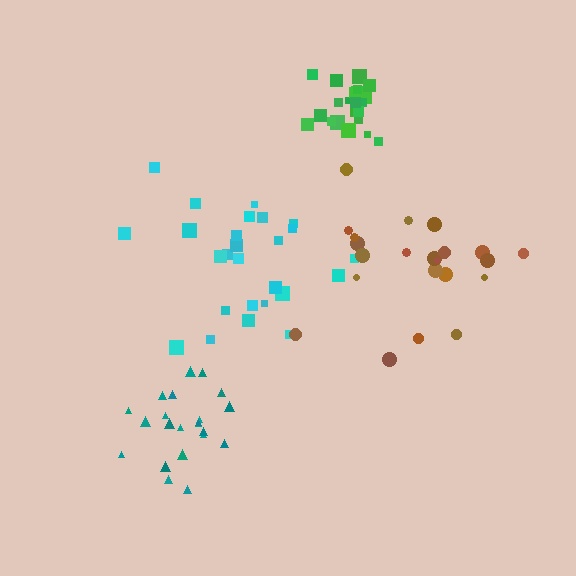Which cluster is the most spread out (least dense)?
Brown.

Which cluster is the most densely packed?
Green.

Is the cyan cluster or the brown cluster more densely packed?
Cyan.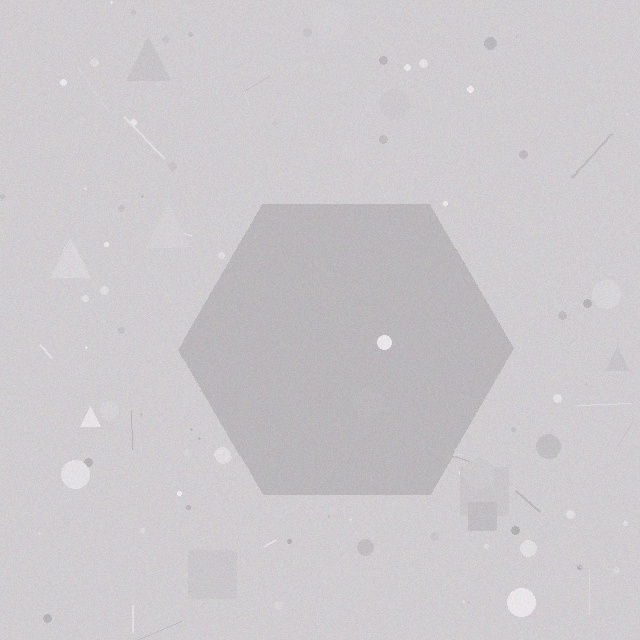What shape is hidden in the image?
A hexagon is hidden in the image.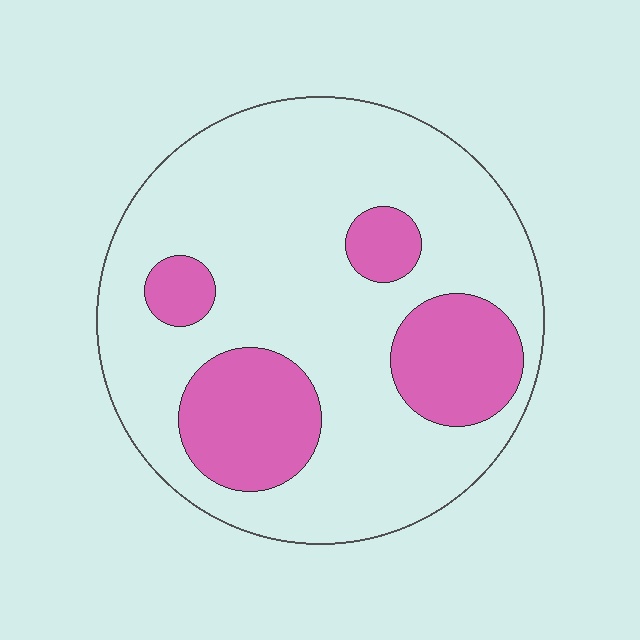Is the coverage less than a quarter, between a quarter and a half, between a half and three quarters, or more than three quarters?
Less than a quarter.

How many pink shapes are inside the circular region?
4.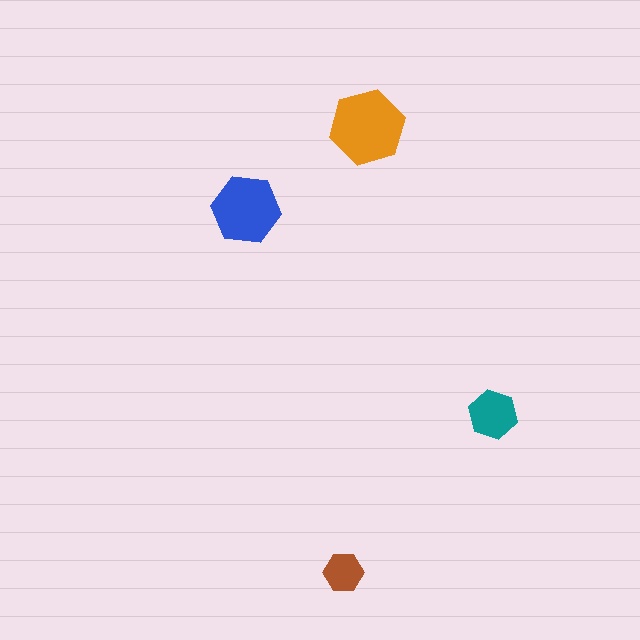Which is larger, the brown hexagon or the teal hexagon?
The teal one.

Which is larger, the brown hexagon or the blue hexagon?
The blue one.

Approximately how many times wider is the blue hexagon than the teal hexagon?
About 1.5 times wider.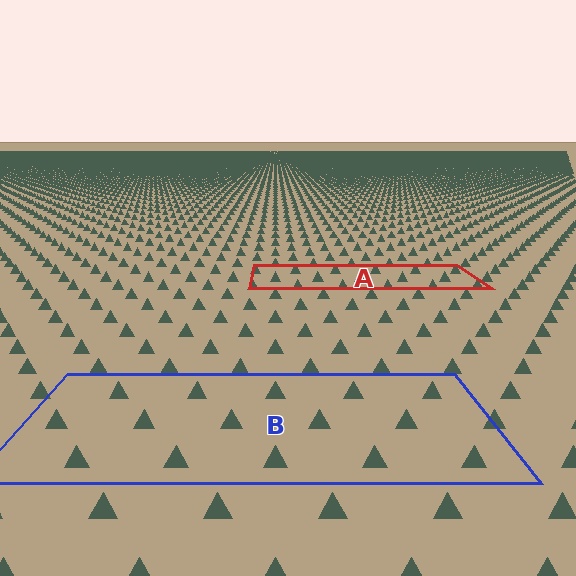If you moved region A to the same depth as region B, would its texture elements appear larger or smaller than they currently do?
They would appear larger. At a closer depth, the same texture elements are projected at a bigger on-screen size.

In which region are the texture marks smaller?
The texture marks are smaller in region A, because it is farther away.